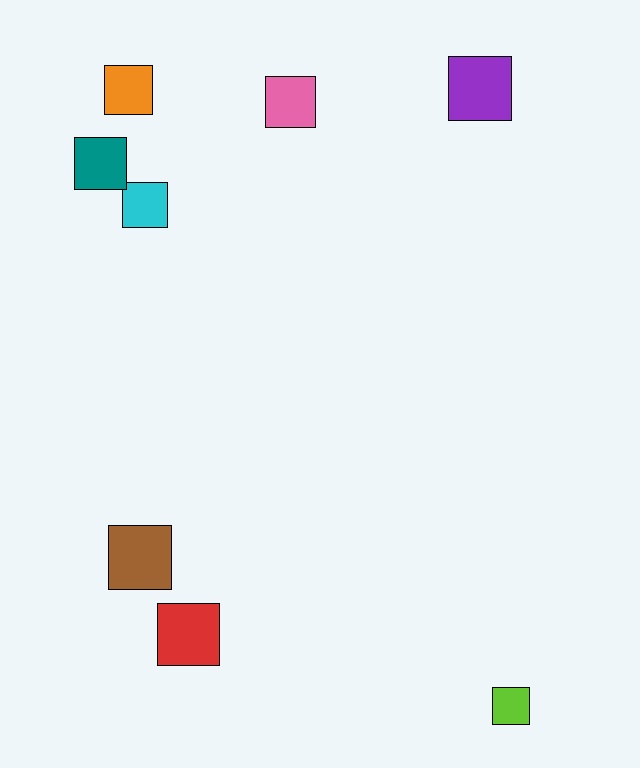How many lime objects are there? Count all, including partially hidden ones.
There is 1 lime object.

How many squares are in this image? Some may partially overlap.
There are 8 squares.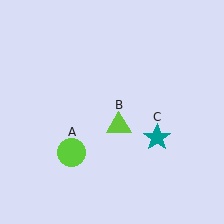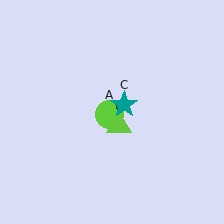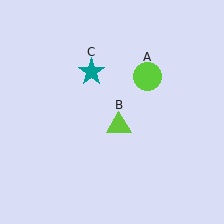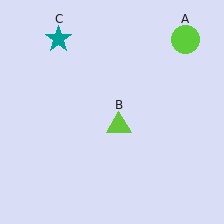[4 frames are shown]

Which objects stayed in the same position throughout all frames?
Lime triangle (object B) remained stationary.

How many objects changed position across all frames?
2 objects changed position: lime circle (object A), teal star (object C).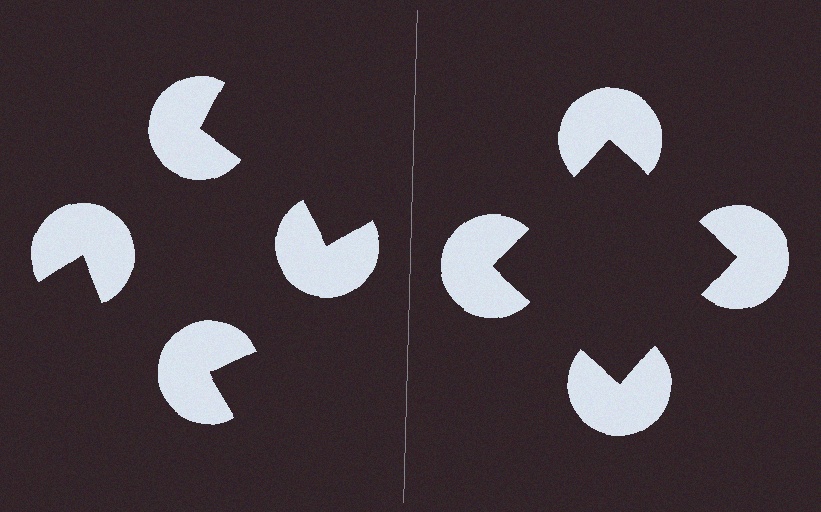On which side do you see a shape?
An illusory square appears on the right side. On the left side the wedge cuts are rotated, so no coherent shape forms.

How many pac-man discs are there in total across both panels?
8 — 4 on each side.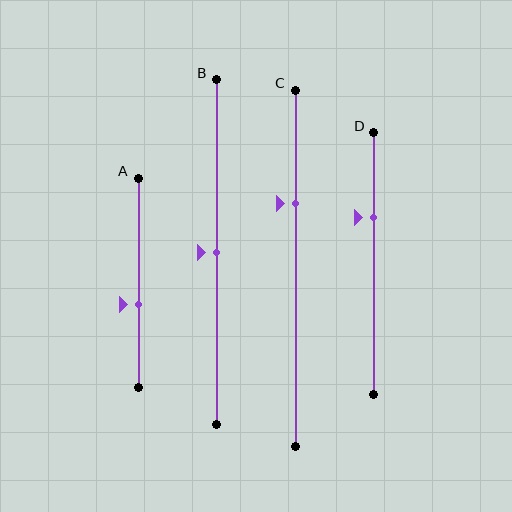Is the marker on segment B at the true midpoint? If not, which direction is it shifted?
Yes, the marker on segment B is at the true midpoint.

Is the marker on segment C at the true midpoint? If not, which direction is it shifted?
No, the marker on segment C is shifted upward by about 18% of the segment length.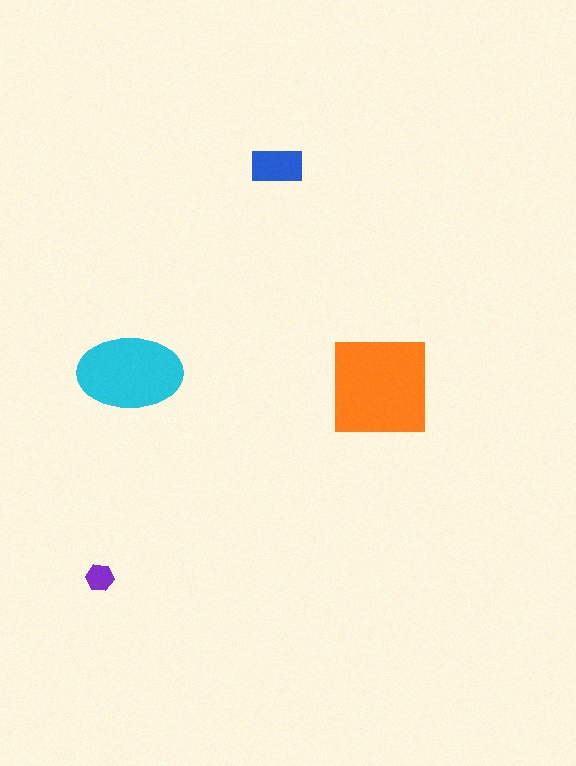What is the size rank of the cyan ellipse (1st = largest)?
2nd.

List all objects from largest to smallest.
The orange square, the cyan ellipse, the blue rectangle, the purple hexagon.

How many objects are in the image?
There are 4 objects in the image.